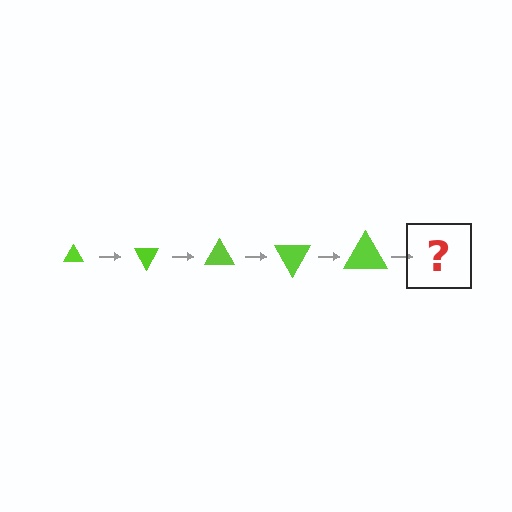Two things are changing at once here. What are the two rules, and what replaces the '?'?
The two rules are that the triangle grows larger each step and it rotates 60 degrees each step. The '?' should be a triangle, larger than the previous one and rotated 300 degrees from the start.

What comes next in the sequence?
The next element should be a triangle, larger than the previous one and rotated 300 degrees from the start.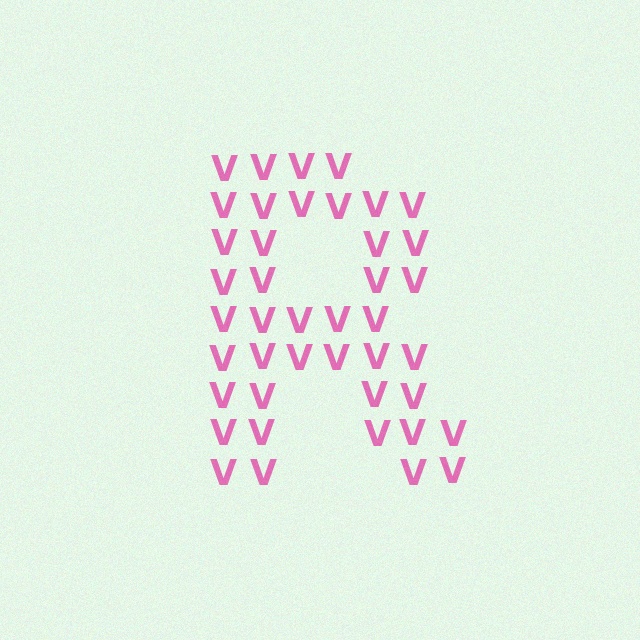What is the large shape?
The large shape is the letter R.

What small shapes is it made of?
It is made of small letter V's.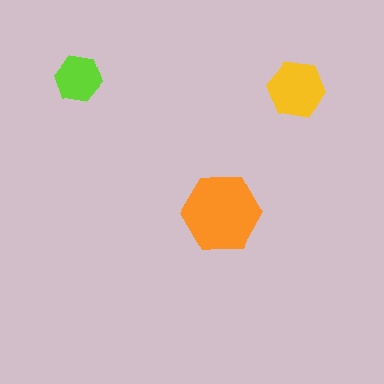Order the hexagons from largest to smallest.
the orange one, the yellow one, the lime one.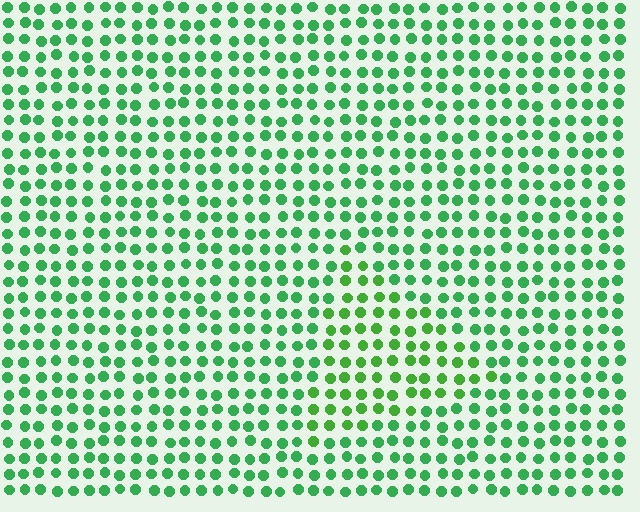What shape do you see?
I see a triangle.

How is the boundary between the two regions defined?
The boundary is defined purely by a slight shift in hue (about 21 degrees). Spacing, size, and orientation are identical on both sides.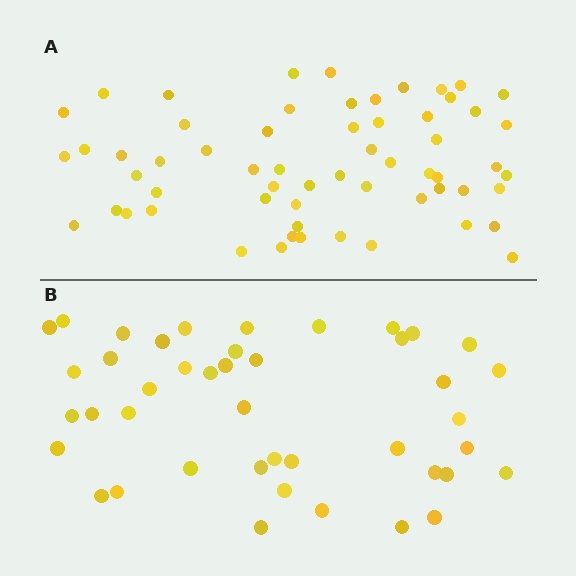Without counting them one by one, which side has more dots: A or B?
Region A (the top region) has more dots.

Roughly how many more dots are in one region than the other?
Region A has approximately 15 more dots than region B.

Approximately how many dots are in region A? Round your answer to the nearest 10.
About 60 dots.